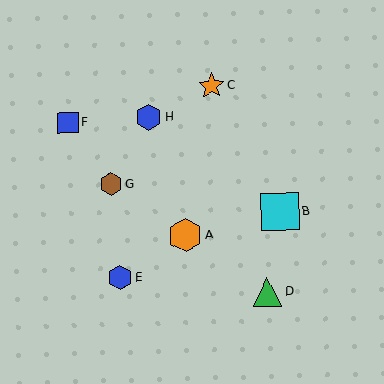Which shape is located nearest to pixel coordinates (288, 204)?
The cyan square (labeled B) at (280, 212) is nearest to that location.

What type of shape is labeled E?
Shape E is a blue hexagon.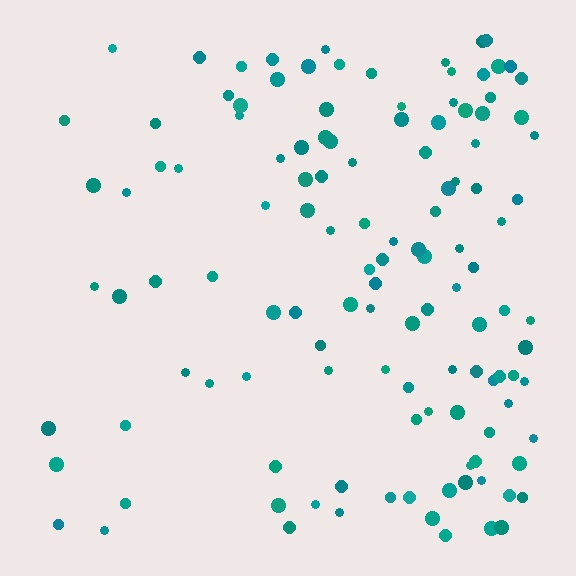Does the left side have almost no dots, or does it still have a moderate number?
Still a moderate number, just noticeably fewer than the right.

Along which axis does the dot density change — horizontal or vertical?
Horizontal.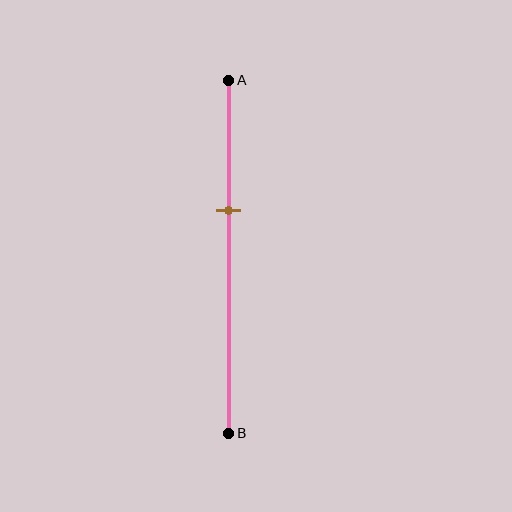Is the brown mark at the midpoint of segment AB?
No, the mark is at about 35% from A, not at the 50% midpoint.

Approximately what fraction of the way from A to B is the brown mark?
The brown mark is approximately 35% of the way from A to B.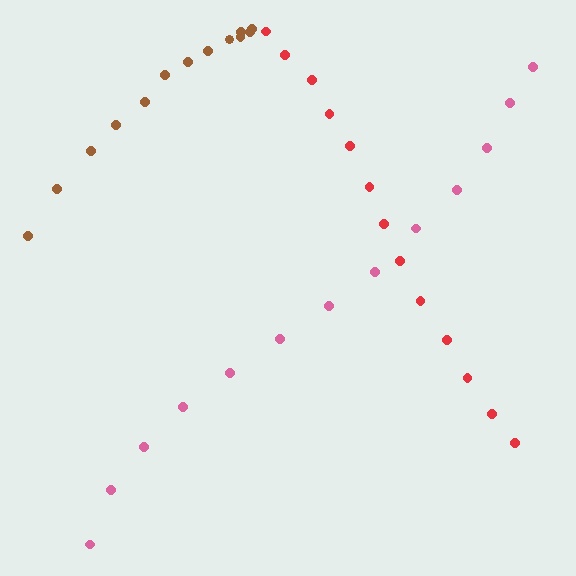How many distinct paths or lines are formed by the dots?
There are 3 distinct paths.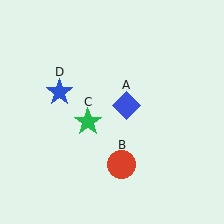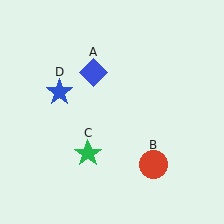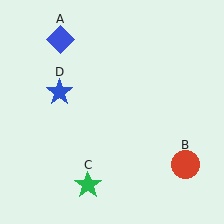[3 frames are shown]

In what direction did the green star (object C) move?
The green star (object C) moved down.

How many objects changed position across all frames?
3 objects changed position: blue diamond (object A), red circle (object B), green star (object C).